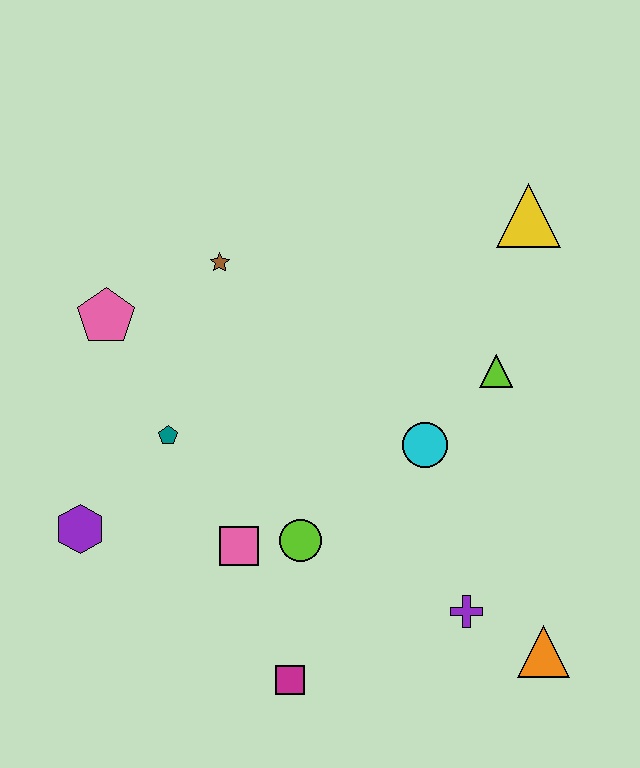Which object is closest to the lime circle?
The pink square is closest to the lime circle.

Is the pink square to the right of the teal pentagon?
Yes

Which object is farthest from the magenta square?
The yellow triangle is farthest from the magenta square.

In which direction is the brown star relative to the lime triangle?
The brown star is to the left of the lime triangle.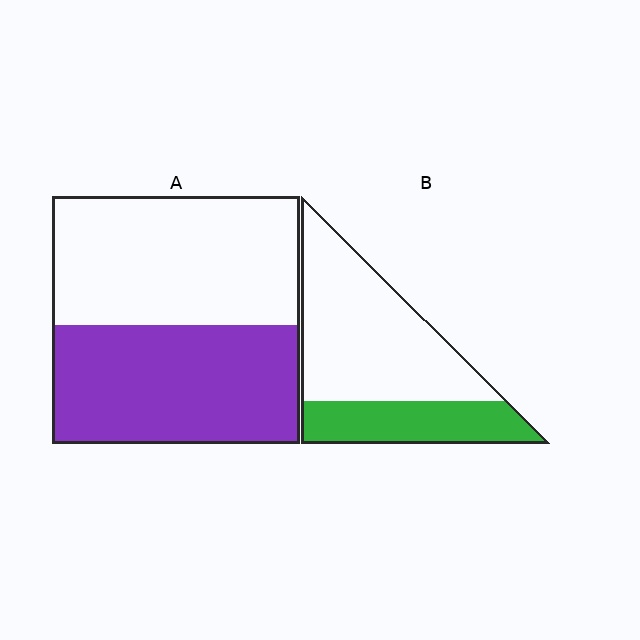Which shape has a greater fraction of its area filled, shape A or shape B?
Shape A.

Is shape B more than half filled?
No.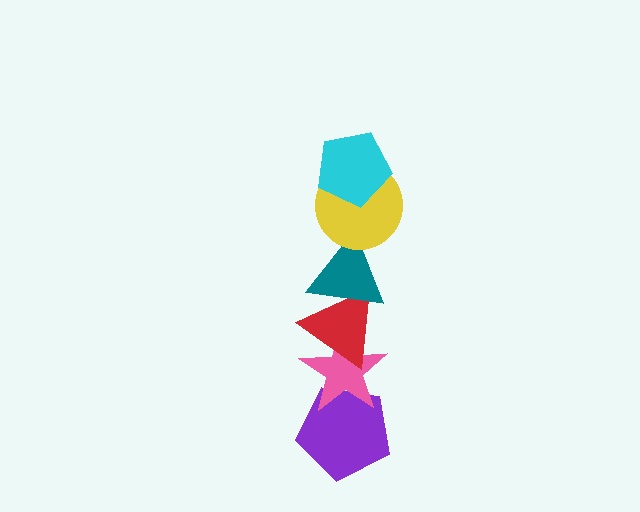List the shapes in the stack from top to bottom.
From top to bottom: the cyan pentagon, the yellow circle, the teal triangle, the red triangle, the pink star, the purple pentagon.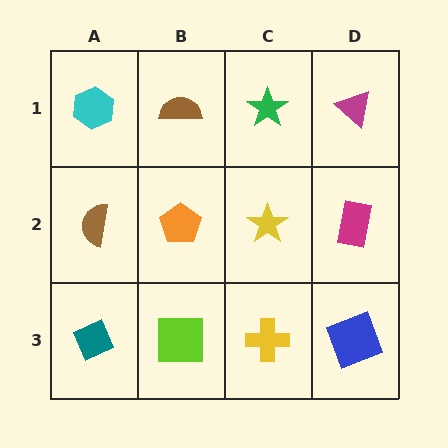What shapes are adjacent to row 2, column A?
A cyan hexagon (row 1, column A), a teal diamond (row 3, column A), an orange pentagon (row 2, column B).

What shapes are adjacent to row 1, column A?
A brown semicircle (row 2, column A), a brown semicircle (row 1, column B).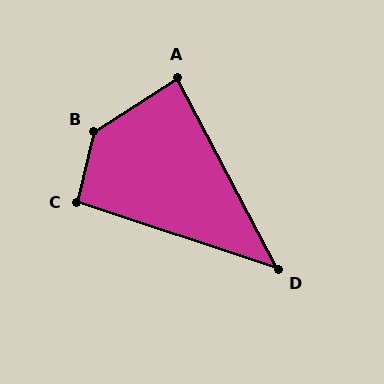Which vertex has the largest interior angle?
B, at approximately 136 degrees.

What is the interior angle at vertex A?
Approximately 85 degrees (acute).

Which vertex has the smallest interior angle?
D, at approximately 44 degrees.